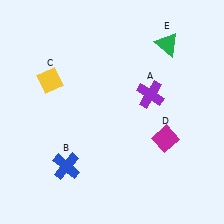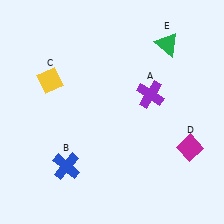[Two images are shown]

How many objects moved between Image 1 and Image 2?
1 object moved between the two images.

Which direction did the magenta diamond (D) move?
The magenta diamond (D) moved right.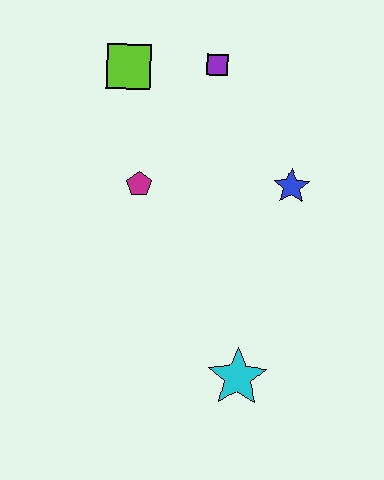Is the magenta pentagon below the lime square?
Yes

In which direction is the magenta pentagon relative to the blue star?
The magenta pentagon is to the left of the blue star.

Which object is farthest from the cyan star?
The lime square is farthest from the cyan star.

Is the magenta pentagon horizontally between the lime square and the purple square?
Yes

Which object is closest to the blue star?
The purple square is closest to the blue star.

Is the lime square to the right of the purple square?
No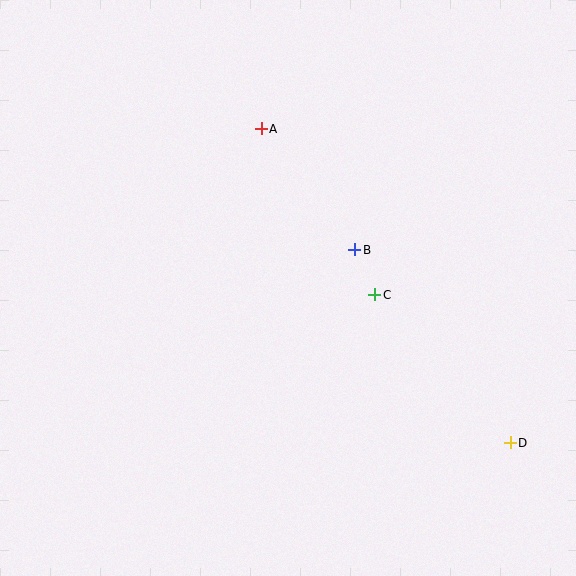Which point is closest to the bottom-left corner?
Point C is closest to the bottom-left corner.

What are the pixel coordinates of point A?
Point A is at (261, 129).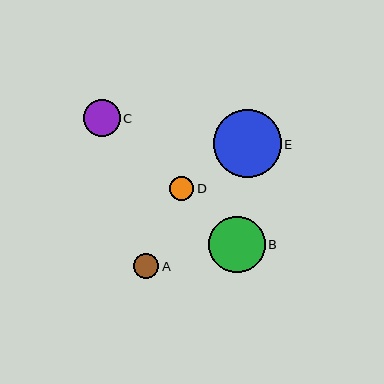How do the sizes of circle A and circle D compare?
Circle A and circle D are approximately the same size.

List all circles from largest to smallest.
From largest to smallest: E, B, C, A, D.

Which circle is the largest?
Circle E is the largest with a size of approximately 68 pixels.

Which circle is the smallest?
Circle D is the smallest with a size of approximately 24 pixels.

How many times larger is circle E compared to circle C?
Circle E is approximately 1.8 times the size of circle C.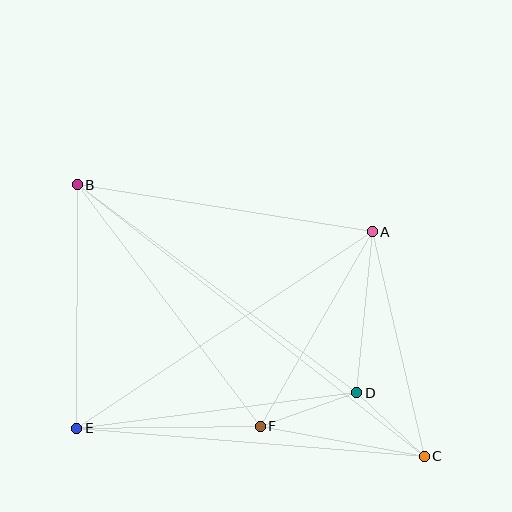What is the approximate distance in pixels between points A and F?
The distance between A and F is approximately 225 pixels.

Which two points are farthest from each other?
Points B and C are farthest from each other.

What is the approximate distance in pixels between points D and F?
The distance between D and F is approximately 103 pixels.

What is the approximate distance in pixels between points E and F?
The distance between E and F is approximately 183 pixels.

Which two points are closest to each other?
Points C and D are closest to each other.